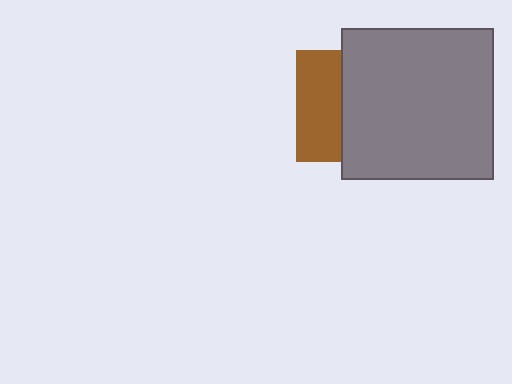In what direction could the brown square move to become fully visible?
The brown square could move left. That would shift it out from behind the gray square entirely.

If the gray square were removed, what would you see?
You would see the complete brown square.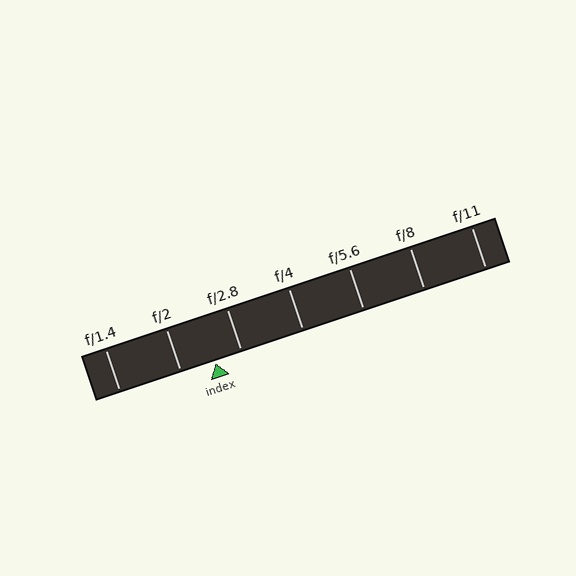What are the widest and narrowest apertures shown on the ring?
The widest aperture shown is f/1.4 and the narrowest is f/11.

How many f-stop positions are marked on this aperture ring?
There are 7 f-stop positions marked.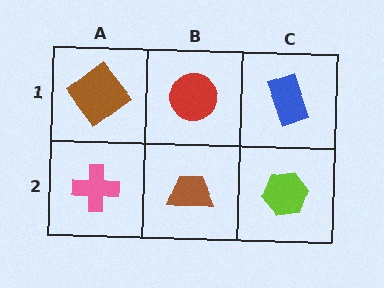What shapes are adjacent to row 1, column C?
A lime hexagon (row 2, column C), a red circle (row 1, column B).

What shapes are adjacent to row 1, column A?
A pink cross (row 2, column A), a red circle (row 1, column B).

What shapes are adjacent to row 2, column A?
A brown diamond (row 1, column A), a brown trapezoid (row 2, column B).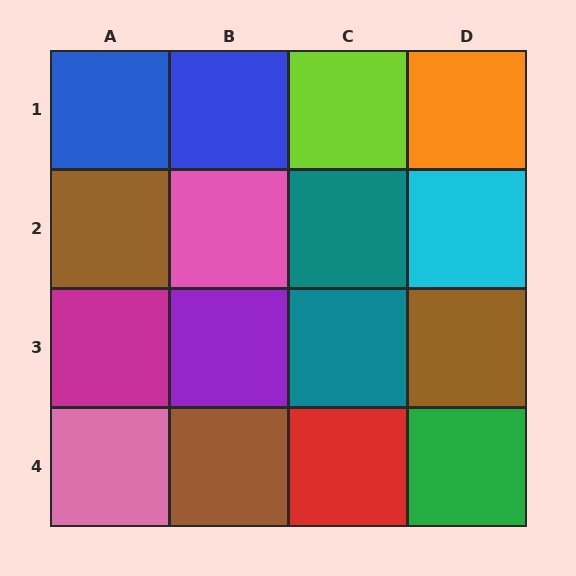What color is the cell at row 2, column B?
Pink.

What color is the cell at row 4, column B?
Brown.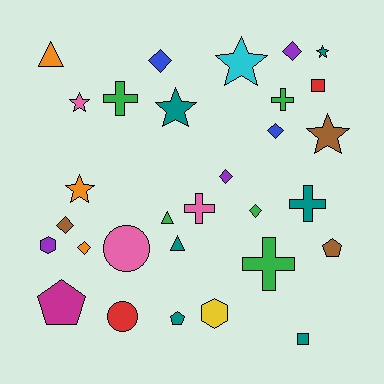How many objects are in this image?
There are 30 objects.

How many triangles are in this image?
There are 3 triangles.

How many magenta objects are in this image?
There is 1 magenta object.